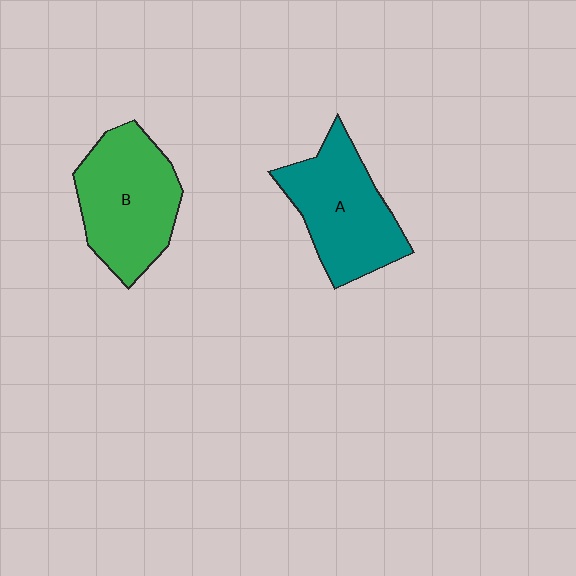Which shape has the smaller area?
Shape A (teal).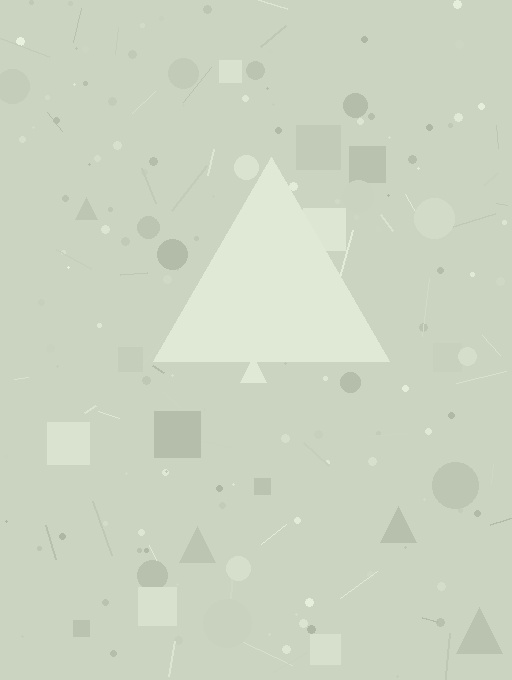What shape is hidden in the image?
A triangle is hidden in the image.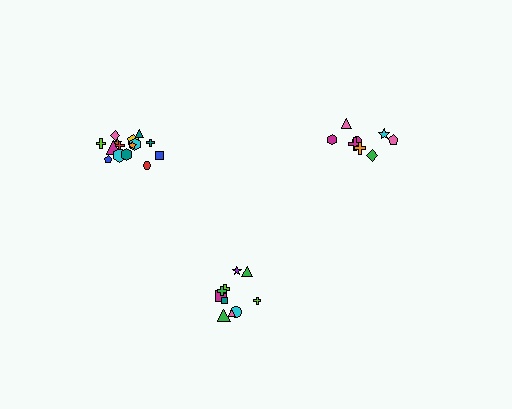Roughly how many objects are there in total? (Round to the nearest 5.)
Roughly 35 objects in total.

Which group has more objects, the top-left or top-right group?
The top-left group.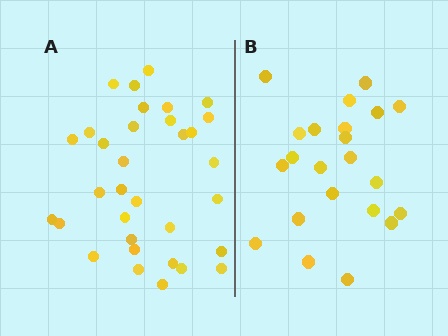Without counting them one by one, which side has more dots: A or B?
Region A (the left region) has more dots.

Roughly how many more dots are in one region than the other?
Region A has roughly 12 or so more dots than region B.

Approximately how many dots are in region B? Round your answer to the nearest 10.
About 20 dots. (The exact count is 22, which rounds to 20.)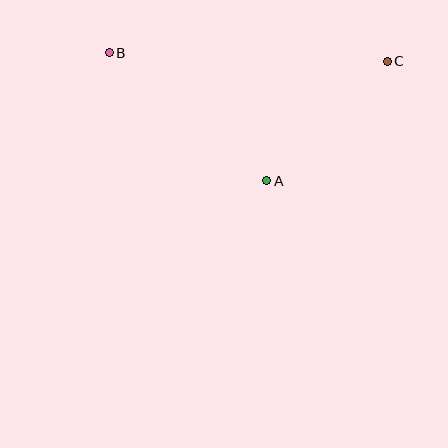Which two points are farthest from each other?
Points B and C are farthest from each other.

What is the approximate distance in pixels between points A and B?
The distance between A and B is approximately 203 pixels.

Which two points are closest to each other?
Points A and C are closest to each other.